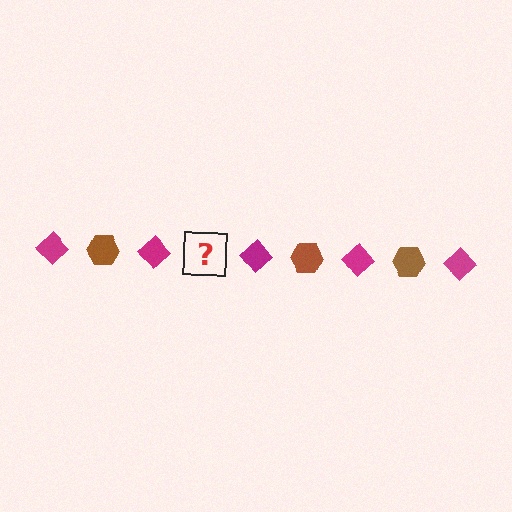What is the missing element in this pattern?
The missing element is a brown hexagon.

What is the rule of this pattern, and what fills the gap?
The rule is that the pattern alternates between magenta diamond and brown hexagon. The gap should be filled with a brown hexagon.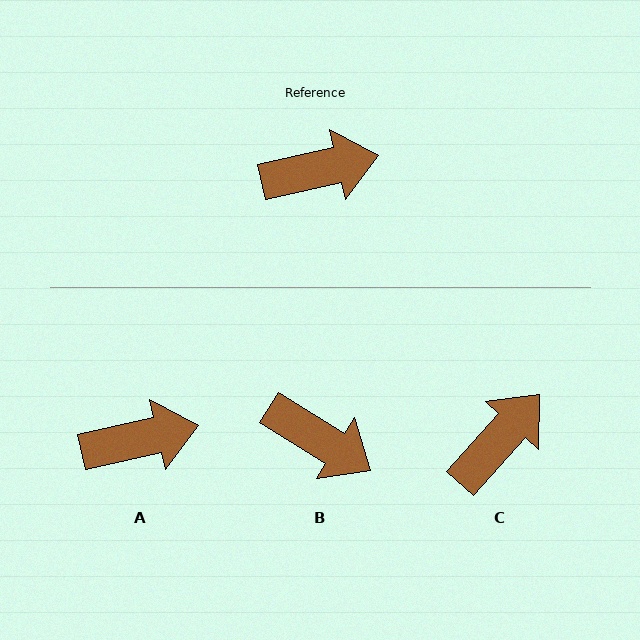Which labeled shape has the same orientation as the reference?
A.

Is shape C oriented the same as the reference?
No, it is off by about 35 degrees.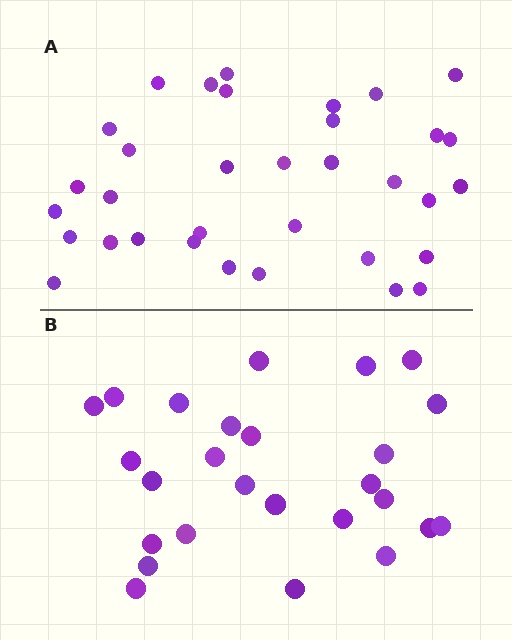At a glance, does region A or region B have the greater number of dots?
Region A (the top region) has more dots.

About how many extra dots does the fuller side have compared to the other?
Region A has roughly 8 or so more dots than region B.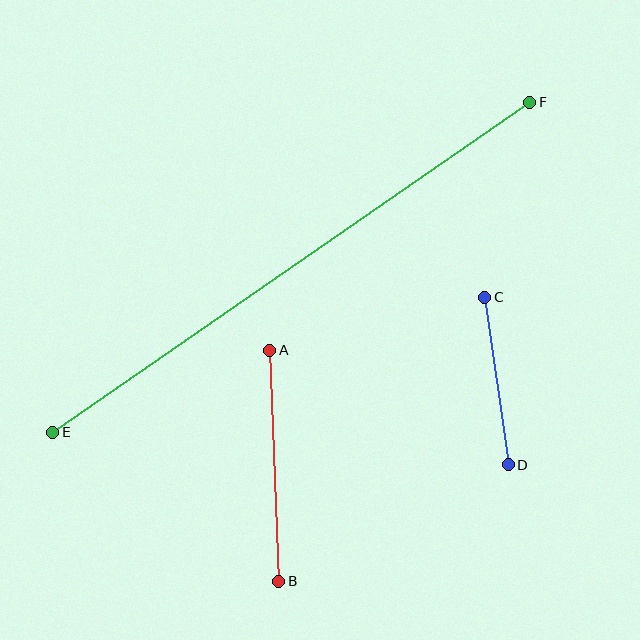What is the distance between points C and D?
The distance is approximately 169 pixels.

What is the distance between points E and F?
The distance is approximately 580 pixels.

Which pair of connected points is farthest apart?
Points E and F are farthest apart.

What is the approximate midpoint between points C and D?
The midpoint is at approximately (496, 381) pixels.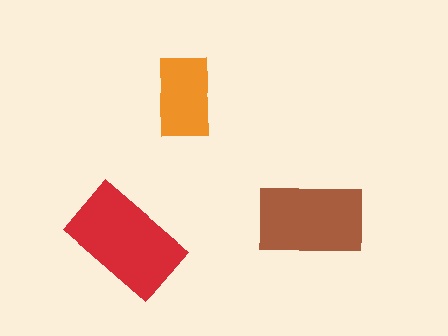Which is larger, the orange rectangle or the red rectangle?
The red one.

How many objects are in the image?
There are 3 objects in the image.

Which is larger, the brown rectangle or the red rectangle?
The red one.